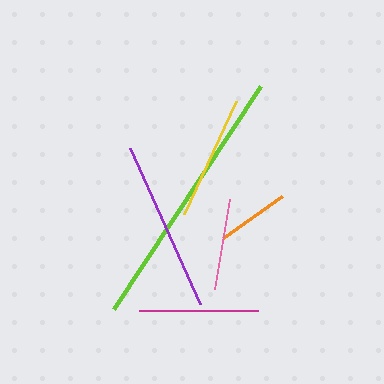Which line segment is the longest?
The lime line is the longest at approximately 266 pixels.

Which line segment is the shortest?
The orange line is the shortest at approximately 73 pixels.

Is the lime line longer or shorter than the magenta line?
The lime line is longer than the magenta line.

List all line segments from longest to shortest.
From longest to shortest: lime, purple, yellow, magenta, pink, orange.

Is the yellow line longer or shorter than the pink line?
The yellow line is longer than the pink line.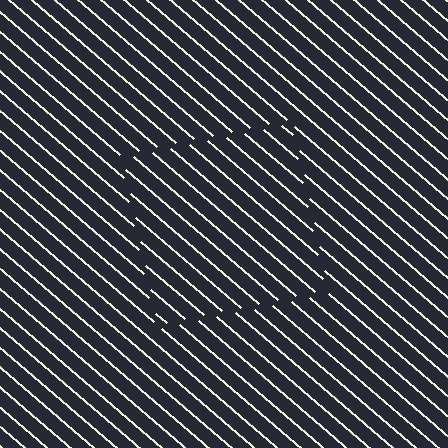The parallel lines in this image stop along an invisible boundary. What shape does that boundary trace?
An illusory square. The interior of the shape contains the same grating, shifted by half a period — the contour is defined by the phase discontinuity where line-ends from the inner and outer gratings abut.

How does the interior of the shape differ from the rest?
The interior of the shape contains the same grating, shifted by half a period — the contour is defined by the phase discontinuity where line-ends from the inner and outer gratings abut.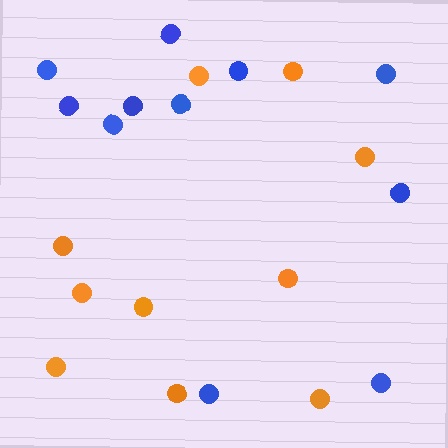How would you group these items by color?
There are 2 groups: one group of orange circles (10) and one group of blue circles (11).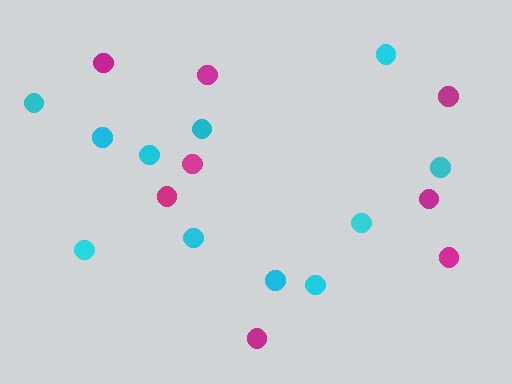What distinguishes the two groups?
There are 2 groups: one group of cyan circles (11) and one group of magenta circles (8).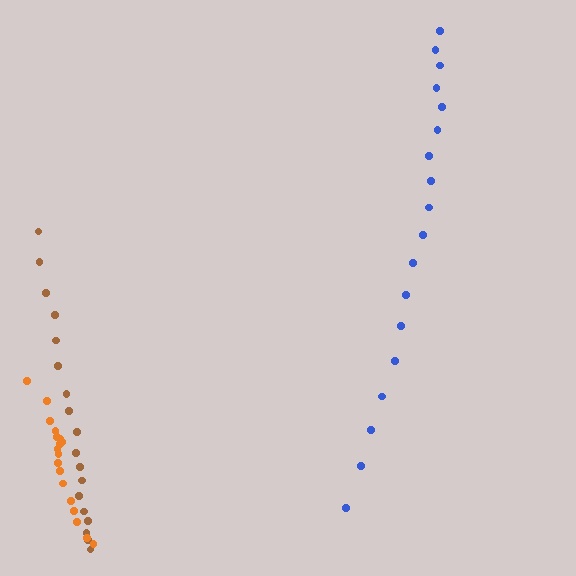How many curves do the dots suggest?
There are 3 distinct paths.